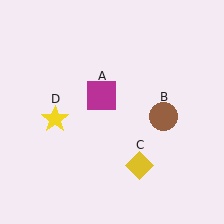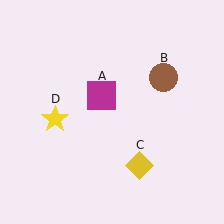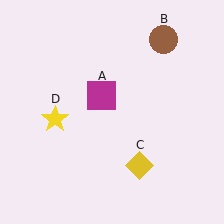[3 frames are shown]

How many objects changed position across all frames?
1 object changed position: brown circle (object B).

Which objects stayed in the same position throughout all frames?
Magenta square (object A) and yellow diamond (object C) and yellow star (object D) remained stationary.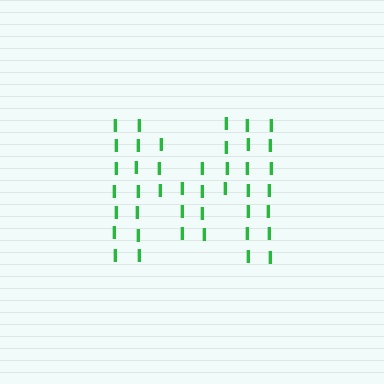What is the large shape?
The large shape is the letter M.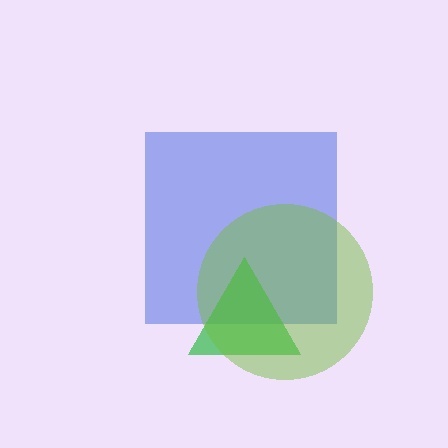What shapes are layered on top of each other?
The layered shapes are: a blue square, a green triangle, a lime circle.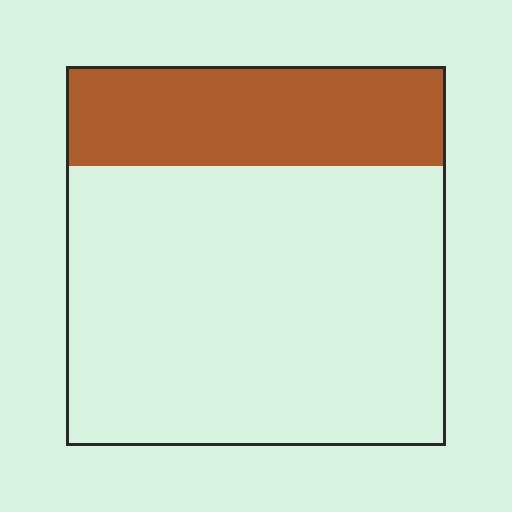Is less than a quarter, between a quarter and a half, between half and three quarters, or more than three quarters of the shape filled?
Between a quarter and a half.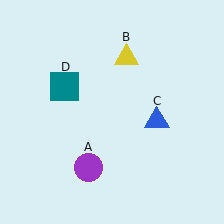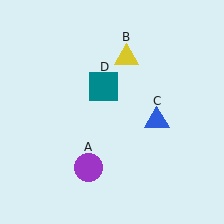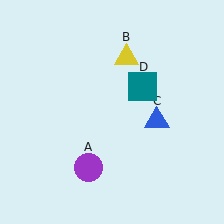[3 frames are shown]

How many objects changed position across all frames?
1 object changed position: teal square (object D).